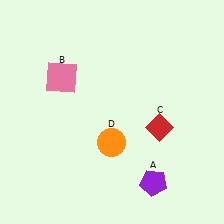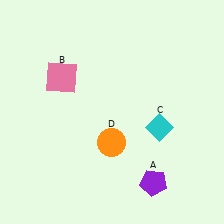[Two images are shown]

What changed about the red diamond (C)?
In Image 1, C is red. In Image 2, it changed to cyan.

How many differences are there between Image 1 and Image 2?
There is 1 difference between the two images.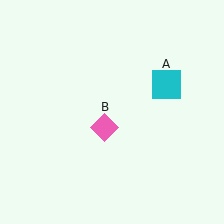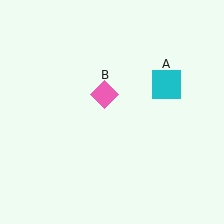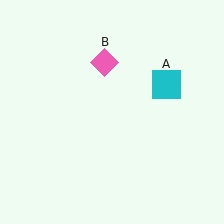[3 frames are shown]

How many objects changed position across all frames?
1 object changed position: pink diamond (object B).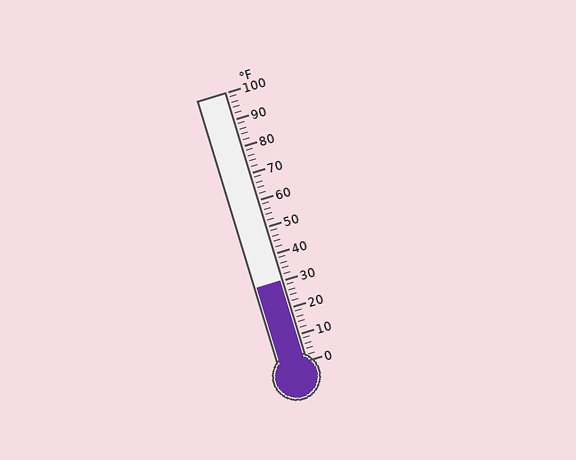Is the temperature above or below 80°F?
The temperature is below 80°F.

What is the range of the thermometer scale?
The thermometer scale ranges from 0°F to 100°F.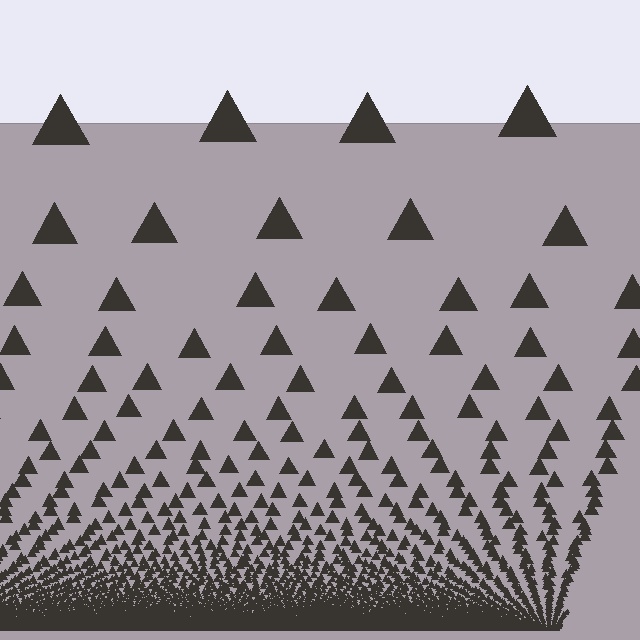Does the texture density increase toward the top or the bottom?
Density increases toward the bottom.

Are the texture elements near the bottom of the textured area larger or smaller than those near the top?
Smaller. The gradient is inverted — elements near the bottom are smaller and denser.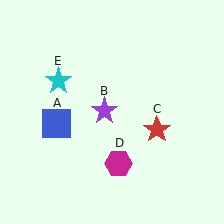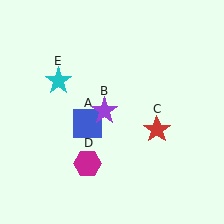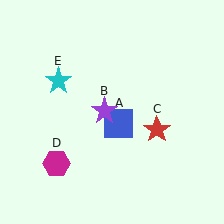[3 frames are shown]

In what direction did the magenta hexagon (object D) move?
The magenta hexagon (object D) moved left.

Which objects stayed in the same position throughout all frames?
Purple star (object B) and red star (object C) and cyan star (object E) remained stationary.